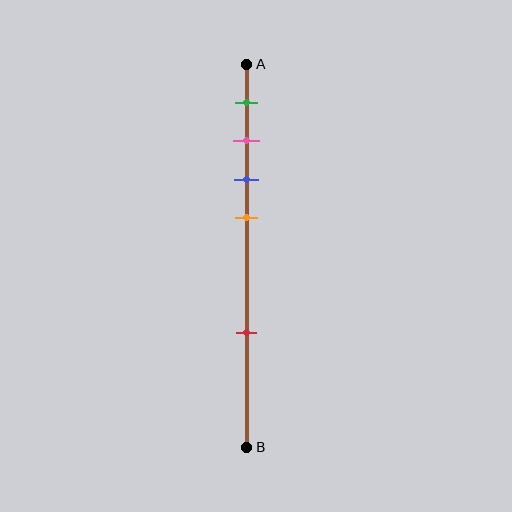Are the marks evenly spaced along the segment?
No, the marks are not evenly spaced.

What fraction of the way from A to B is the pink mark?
The pink mark is approximately 20% (0.2) of the way from A to B.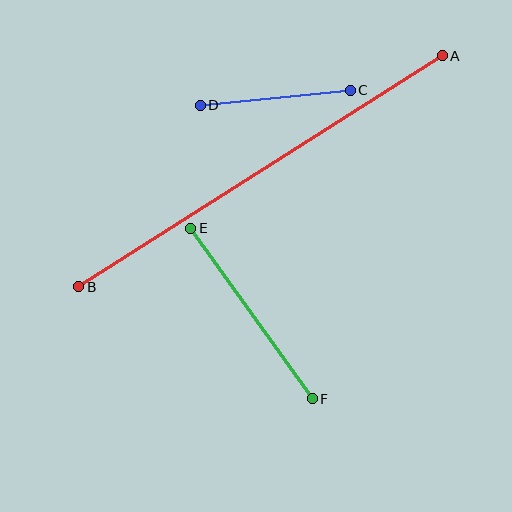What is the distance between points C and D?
The distance is approximately 151 pixels.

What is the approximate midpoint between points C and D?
The midpoint is at approximately (275, 98) pixels.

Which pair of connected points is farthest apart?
Points A and B are farthest apart.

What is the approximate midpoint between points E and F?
The midpoint is at approximately (251, 313) pixels.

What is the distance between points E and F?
The distance is approximately 209 pixels.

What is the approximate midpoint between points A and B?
The midpoint is at approximately (260, 171) pixels.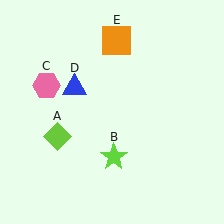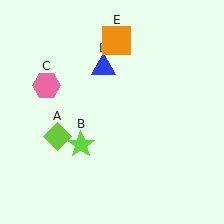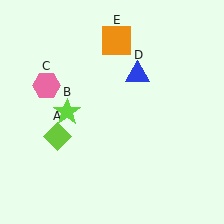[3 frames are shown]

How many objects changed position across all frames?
2 objects changed position: lime star (object B), blue triangle (object D).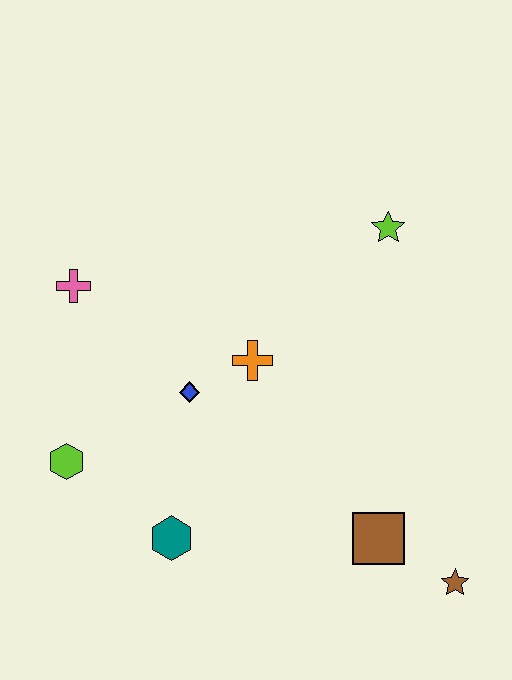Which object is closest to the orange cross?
The blue diamond is closest to the orange cross.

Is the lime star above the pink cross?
Yes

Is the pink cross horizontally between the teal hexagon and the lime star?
No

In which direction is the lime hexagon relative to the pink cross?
The lime hexagon is below the pink cross.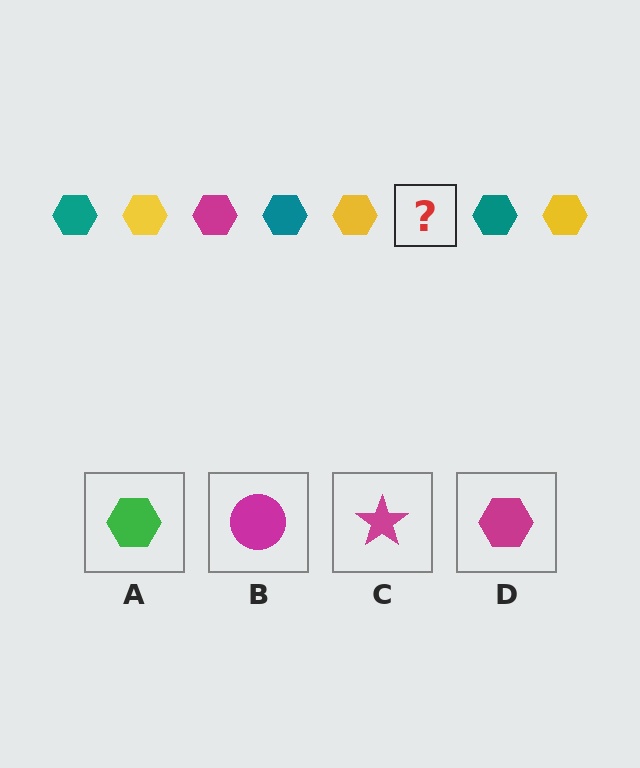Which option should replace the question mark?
Option D.